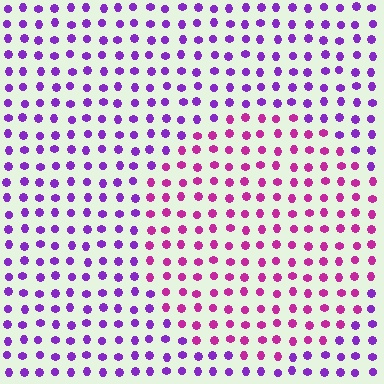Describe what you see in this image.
The image is filled with small purple elements in a uniform arrangement. A circle-shaped region is visible where the elements are tinted to a slightly different hue, forming a subtle color boundary.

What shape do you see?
I see a circle.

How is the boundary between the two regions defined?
The boundary is defined purely by a slight shift in hue (about 37 degrees). Spacing, size, and orientation are identical on both sides.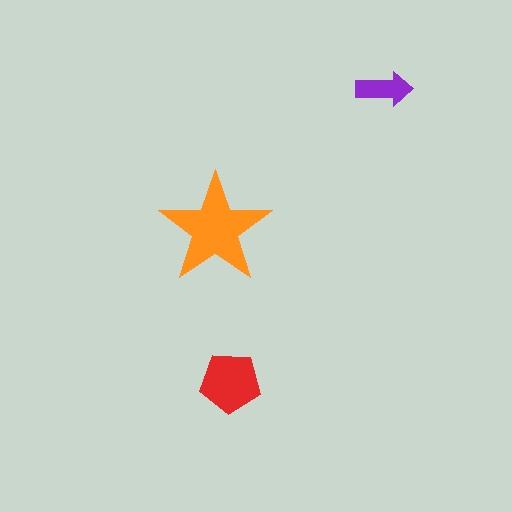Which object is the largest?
The orange star.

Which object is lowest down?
The red pentagon is bottommost.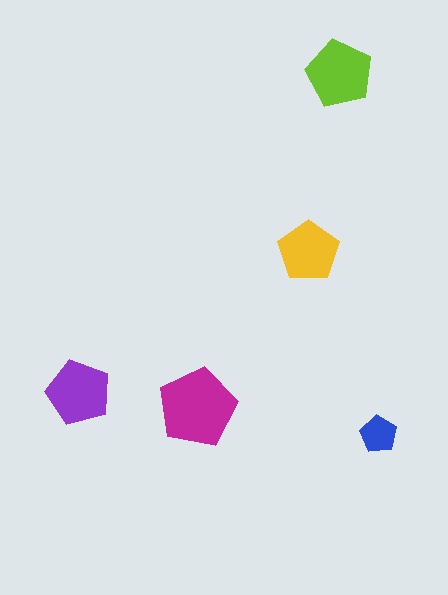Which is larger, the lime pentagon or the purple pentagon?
The lime one.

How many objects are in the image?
There are 5 objects in the image.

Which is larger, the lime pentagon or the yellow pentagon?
The lime one.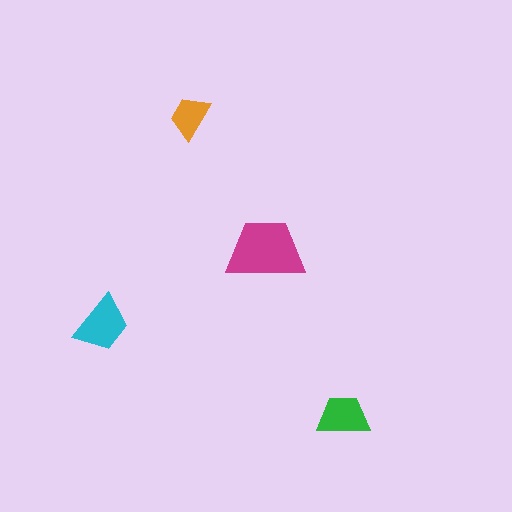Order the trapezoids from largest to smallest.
the magenta one, the cyan one, the green one, the orange one.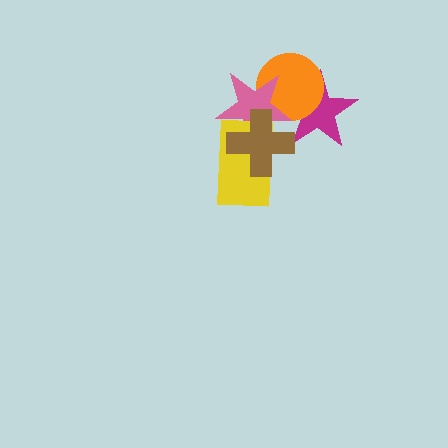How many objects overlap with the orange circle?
2 objects overlap with the orange circle.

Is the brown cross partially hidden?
No, no other shape covers it.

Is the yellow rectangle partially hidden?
Yes, it is partially covered by another shape.